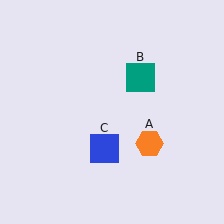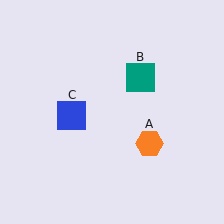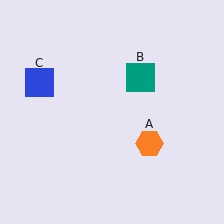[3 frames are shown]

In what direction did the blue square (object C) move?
The blue square (object C) moved up and to the left.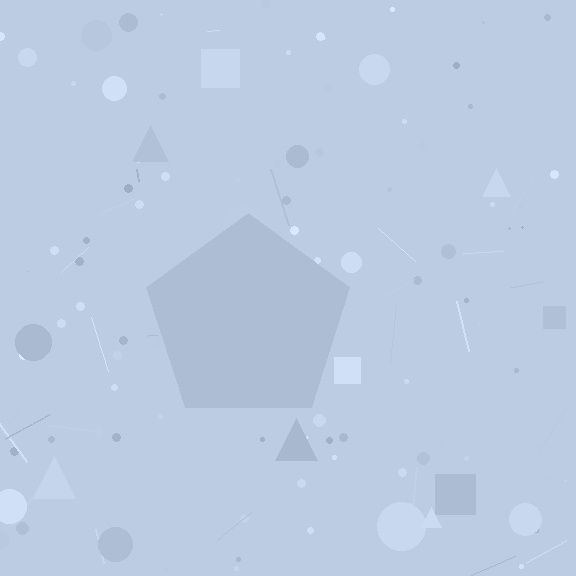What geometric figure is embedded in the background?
A pentagon is embedded in the background.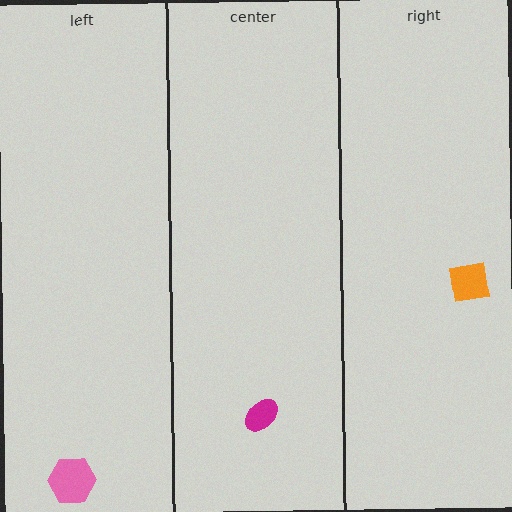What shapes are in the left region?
The pink hexagon.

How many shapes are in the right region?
1.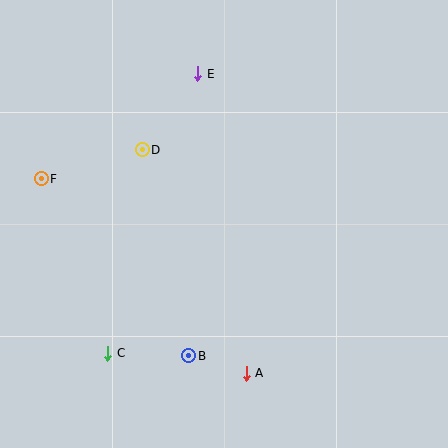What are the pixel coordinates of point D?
Point D is at (142, 150).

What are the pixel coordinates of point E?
Point E is at (198, 74).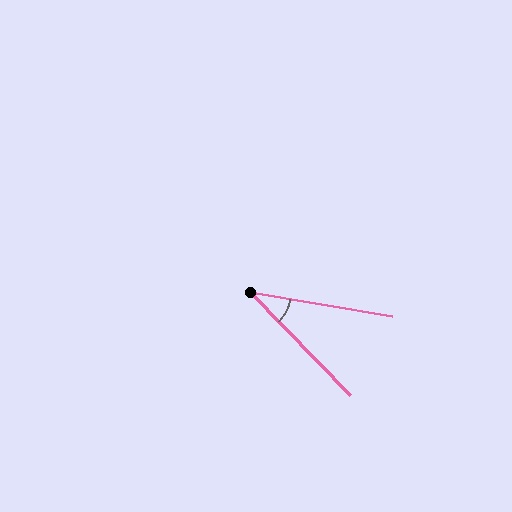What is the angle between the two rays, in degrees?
Approximately 36 degrees.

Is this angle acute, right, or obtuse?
It is acute.